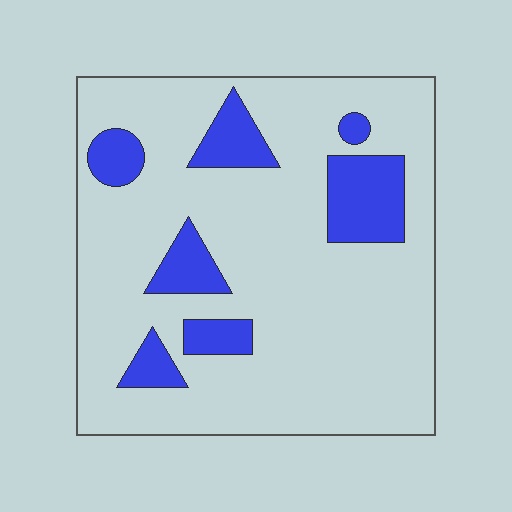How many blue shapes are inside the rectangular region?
7.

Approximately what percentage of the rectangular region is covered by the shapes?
Approximately 20%.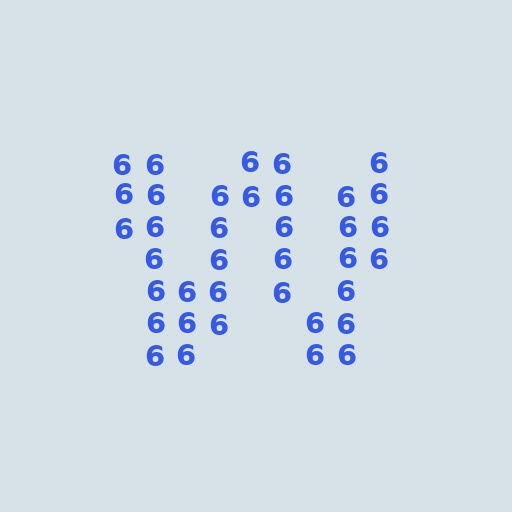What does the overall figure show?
The overall figure shows the letter W.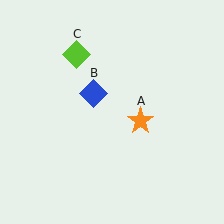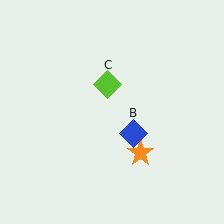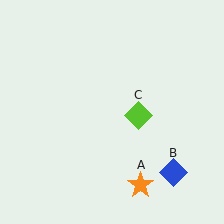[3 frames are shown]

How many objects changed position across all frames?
3 objects changed position: orange star (object A), blue diamond (object B), lime diamond (object C).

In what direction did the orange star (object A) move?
The orange star (object A) moved down.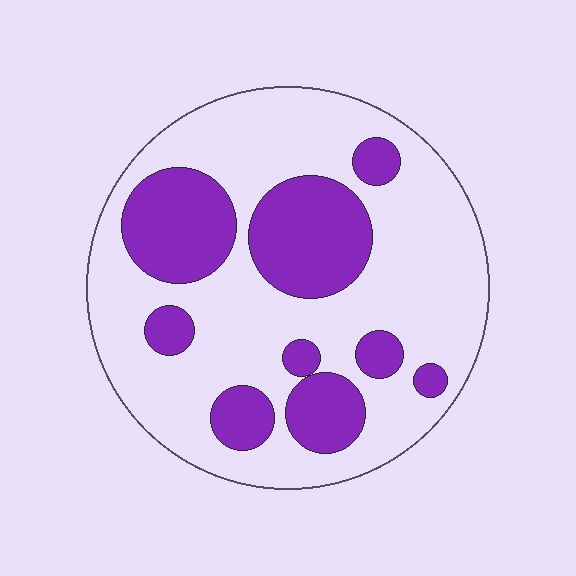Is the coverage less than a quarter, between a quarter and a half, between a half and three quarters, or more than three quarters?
Between a quarter and a half.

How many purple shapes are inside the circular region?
9.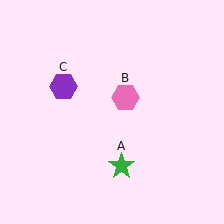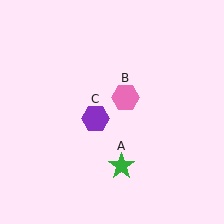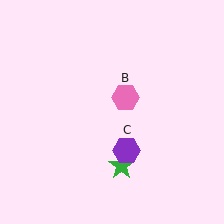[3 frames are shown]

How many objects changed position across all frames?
1 object changed position: purple hexagon (object C).